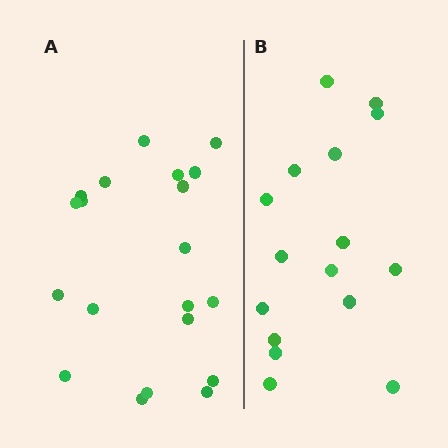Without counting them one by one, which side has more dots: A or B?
Region A (the left region) has more dots.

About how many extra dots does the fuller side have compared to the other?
Region A has about 4 more dots than region B.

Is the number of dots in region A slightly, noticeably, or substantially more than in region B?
Region A has noticeably more, but not dramatically so. The ratio is roughly 1.2 to 1.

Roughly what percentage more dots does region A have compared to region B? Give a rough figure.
About 25% more.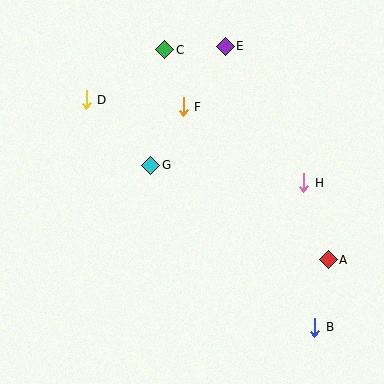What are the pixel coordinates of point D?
Point D is at (86, 100).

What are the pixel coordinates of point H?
Point H is at (304, 183).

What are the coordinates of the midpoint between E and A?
The midpoint between E and A is at (277, 153).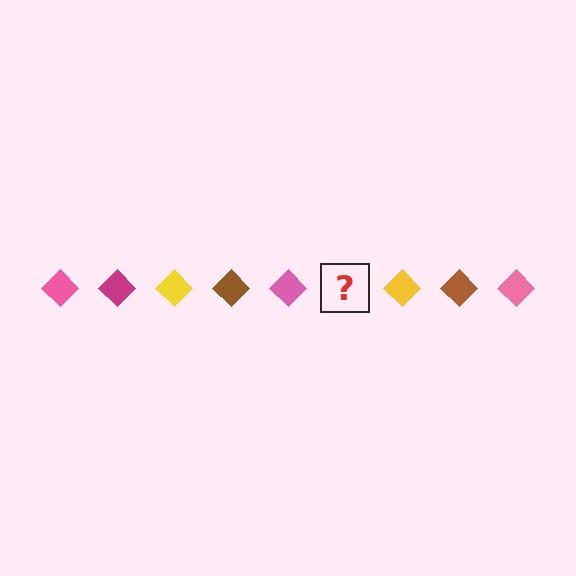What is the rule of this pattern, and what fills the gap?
The rule is that the pattern cycles through pink, magenta, yellow, brown diamonds. The gap should be filled with a magenta diamond.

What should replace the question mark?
The question mark should be replaced with a magenta diamond.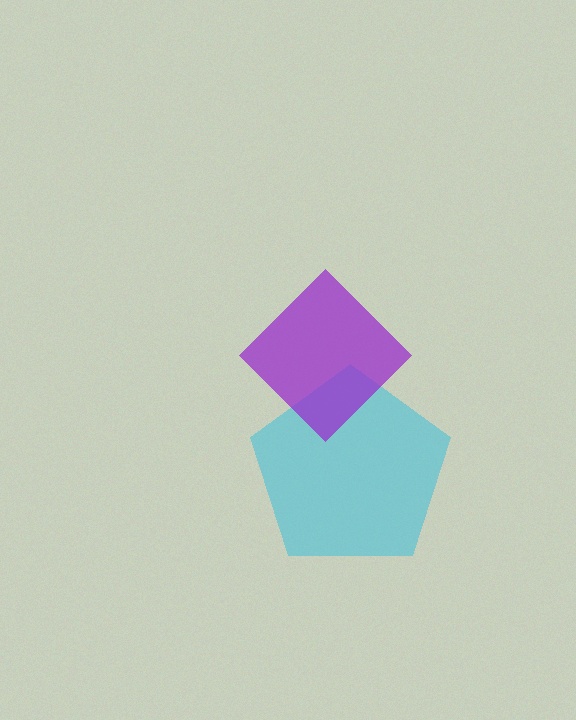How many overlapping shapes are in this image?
There are 2 overlapping shapes in the image.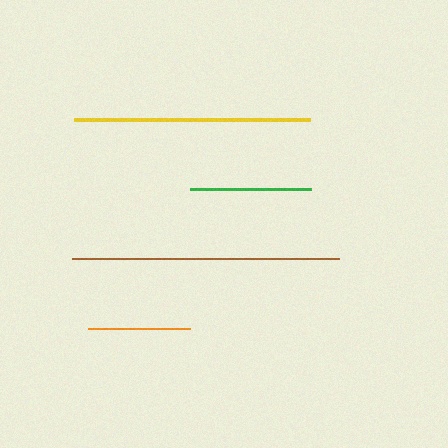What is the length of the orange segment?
The orange segment is approximately 101 pixels long.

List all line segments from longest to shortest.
From longest to shortest: brown, yellow, green, orange.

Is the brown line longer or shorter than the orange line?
The brown line is longer than the orange line.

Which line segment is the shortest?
The orange line is the shortest at approximately 101 pixels.